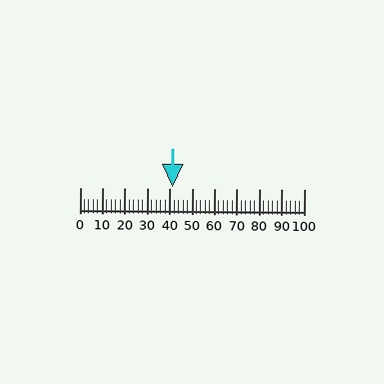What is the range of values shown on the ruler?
The ruler shows values from 0 to 100.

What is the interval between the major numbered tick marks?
The major tick marks are spaced 10 units apart.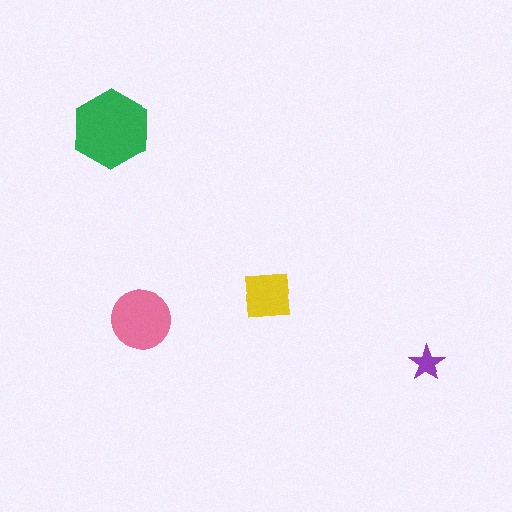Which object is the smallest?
The purple star.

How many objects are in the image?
There are 4 objects in the image.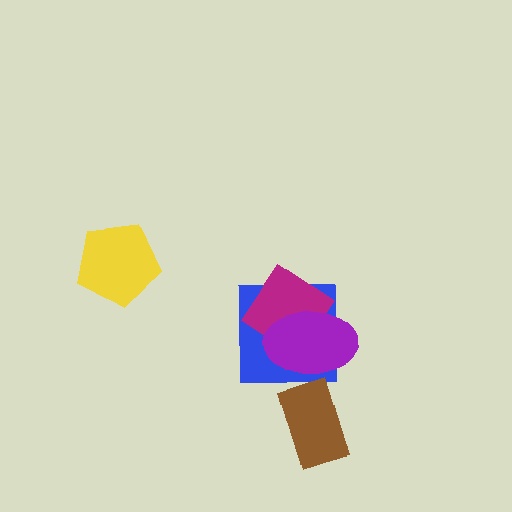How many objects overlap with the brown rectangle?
0 objects overlap with the brown rectangle.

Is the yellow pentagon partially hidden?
No, no other shape covers it.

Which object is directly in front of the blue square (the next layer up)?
The magenta diamond is directly in front of the blue square.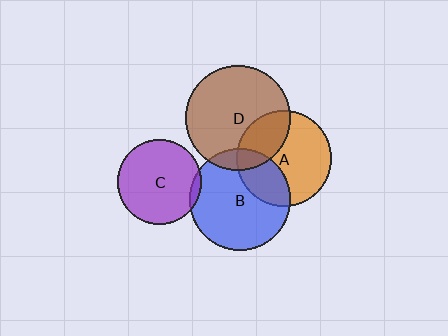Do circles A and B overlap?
Yes.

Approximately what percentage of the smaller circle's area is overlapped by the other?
Approximately 30%.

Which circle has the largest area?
Circle D (brown).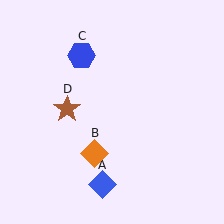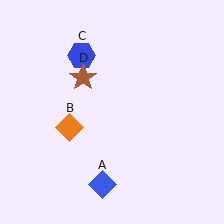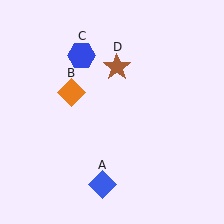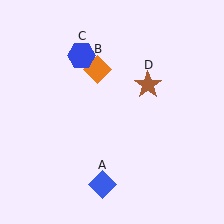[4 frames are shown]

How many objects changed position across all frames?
2 objects changed position: orange diamond (object B), brown star (object D).